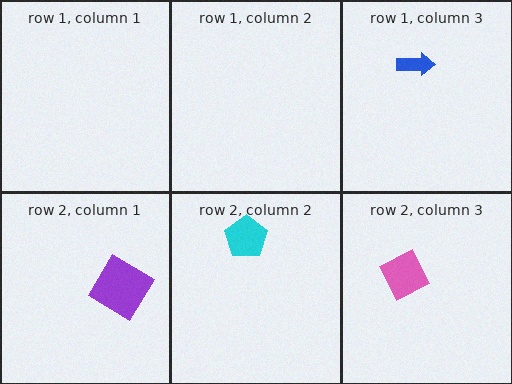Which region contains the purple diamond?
The row 2, column 1 region.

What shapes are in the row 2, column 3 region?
The pink diamond.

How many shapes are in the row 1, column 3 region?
1.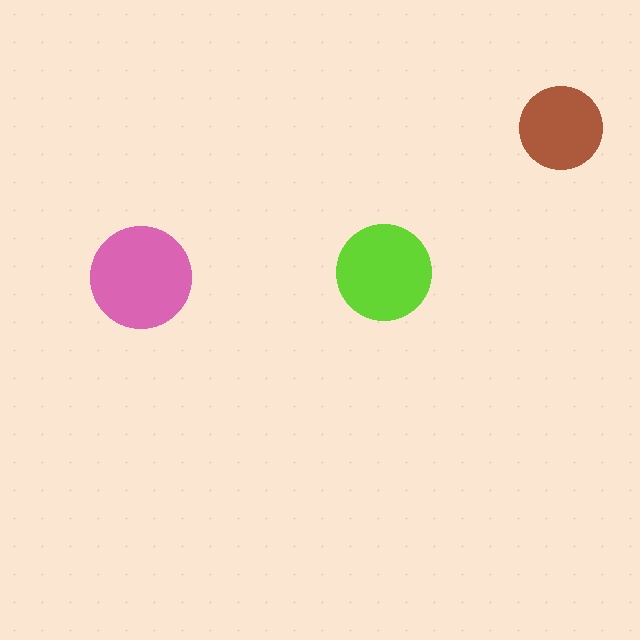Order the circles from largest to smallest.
the pink one, the lime one, the brown one.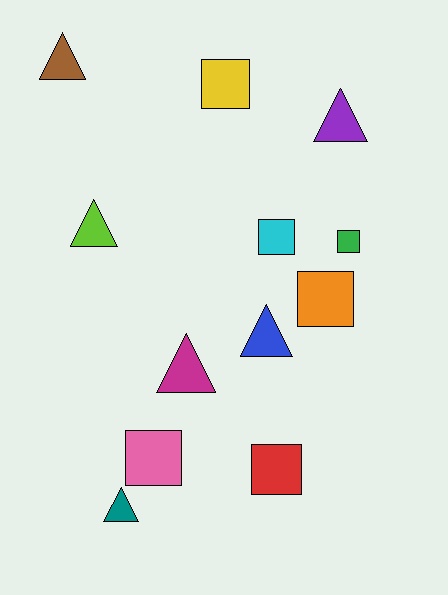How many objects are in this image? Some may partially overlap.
There are 12 objects.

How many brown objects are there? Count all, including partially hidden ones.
There is 1 brown object.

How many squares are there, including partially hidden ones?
There are 6 squares.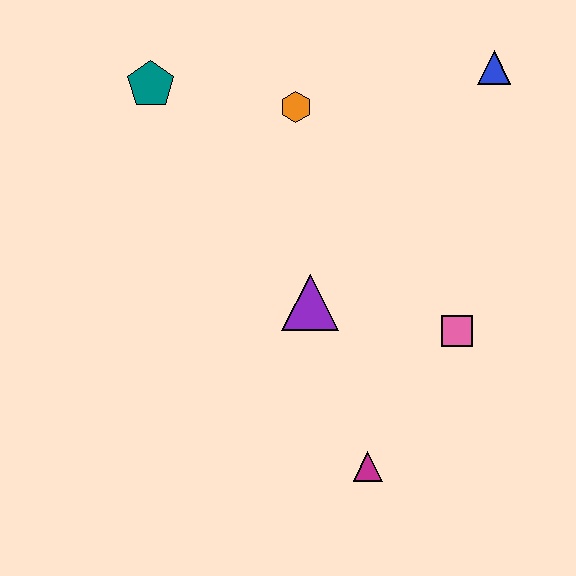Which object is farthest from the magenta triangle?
The teal pentagon is farthest from the magenta triangle.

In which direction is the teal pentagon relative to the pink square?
The teal pentagon is to the left of the pink square.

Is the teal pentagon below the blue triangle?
Yes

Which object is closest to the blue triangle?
The orange hexagon is closest to the blue triangle.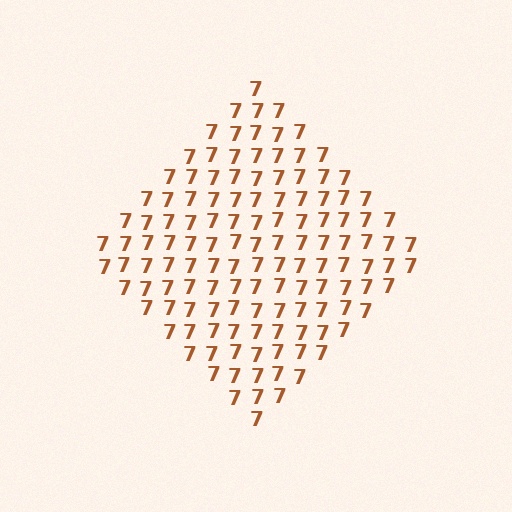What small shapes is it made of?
It is made of small digit 7's.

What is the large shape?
The large shape is a diamond.